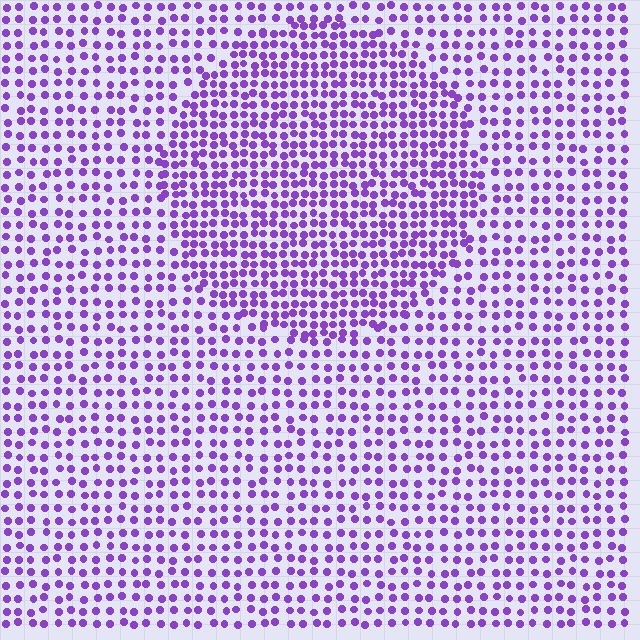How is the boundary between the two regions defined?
The boundary is defined by a change in element density (approximately 1.7x ratio). All elements are the same color, size, and shape.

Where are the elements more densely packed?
The elements are more densely packed inside the circle boundary.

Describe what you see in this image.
The image contains small purple elements arranged at two different densities. A circle-shaped region is visible where the elements are more densely packed than the surrounding area.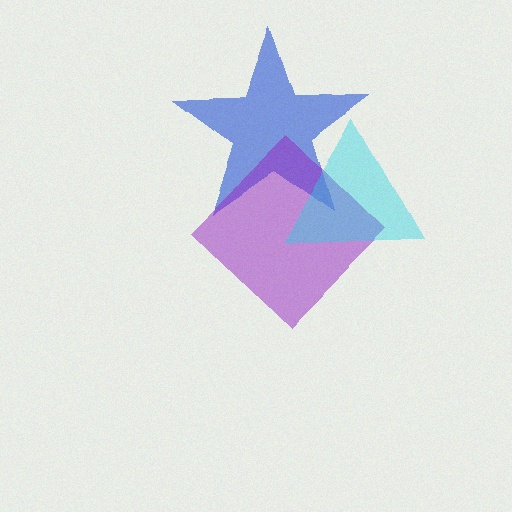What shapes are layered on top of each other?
The layered shapes are: a blue star, a purple diamond, a cyan triangle.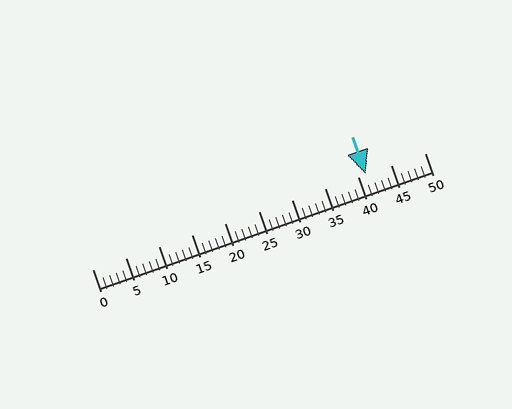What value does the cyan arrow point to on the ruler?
The cyan arrow points to approximately 41.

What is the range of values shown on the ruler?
The ruler shows values from 0 to 50.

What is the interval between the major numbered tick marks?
The major tick marks are spaced 5 units apart.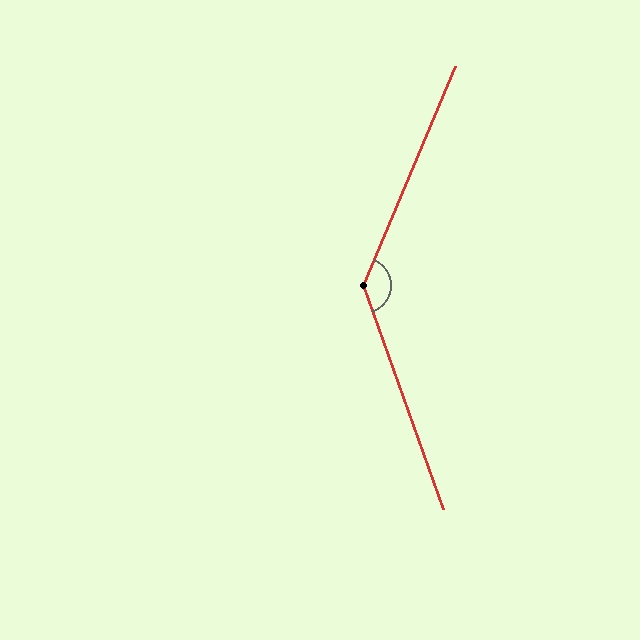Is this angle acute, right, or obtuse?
It is obtuse.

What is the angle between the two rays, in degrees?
Approximately 138 degrees.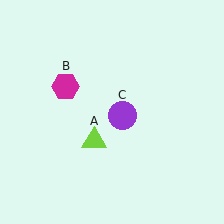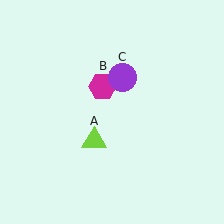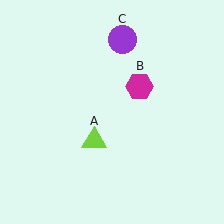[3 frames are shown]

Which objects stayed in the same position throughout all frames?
Lime triangle (object A) remained stationary.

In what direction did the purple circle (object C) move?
The purple circle (object C) moved up.